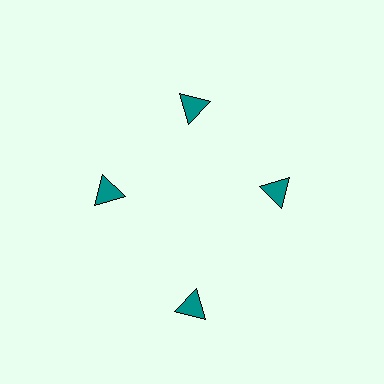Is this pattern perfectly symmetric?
No. The 4 teal triangles are arranged in a ring, but one element near the 6 o'clock position is pushed outward from the center, breaking the 4-fold rotational symmetry.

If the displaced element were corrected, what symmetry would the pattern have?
It would have 4-fold rotational symmetry — the pattern would map onto itself every 90 degrees.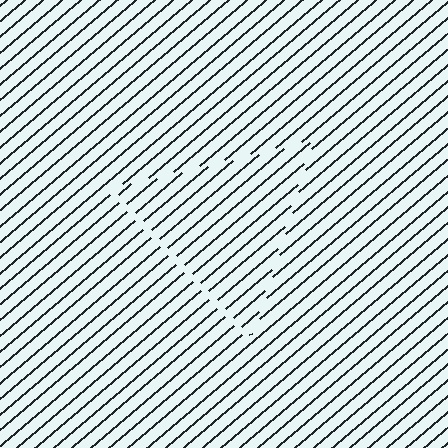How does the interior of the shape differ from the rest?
The interior of the shape contains the same grating, shifted by half a period — the contour is defined by the phase discontinuity where line-ends from the inner and outer gratings abut.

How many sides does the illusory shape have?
3 sides — the line-ends trace a triangle.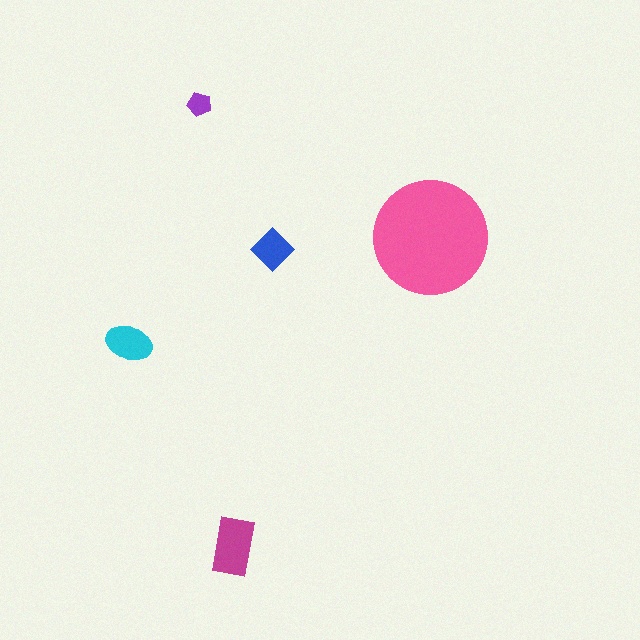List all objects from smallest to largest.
The purple pentagon, the blue diamond, the cyan ellipse, the magenta rectangle, the pink circle.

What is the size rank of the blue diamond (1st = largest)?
4th.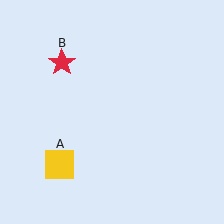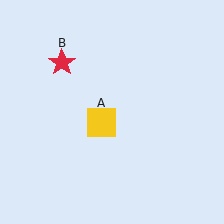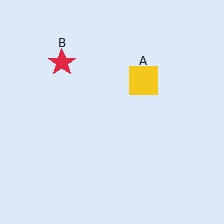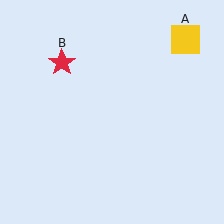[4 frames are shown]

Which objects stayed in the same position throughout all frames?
Red star (object B) remained stationary.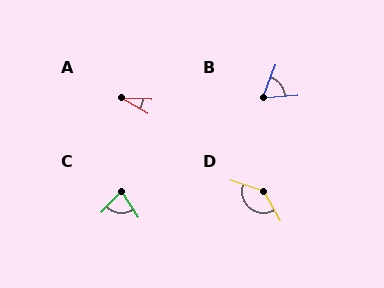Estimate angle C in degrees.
Approximately 76 degrees.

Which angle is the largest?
D, at approximately 136 degrees.